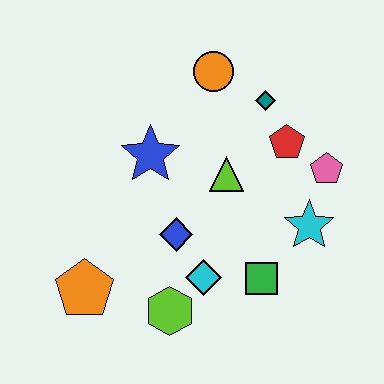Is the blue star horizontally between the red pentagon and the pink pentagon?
No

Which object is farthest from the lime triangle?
The orange pentagon is farthest from the lime triangle.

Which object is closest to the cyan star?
The pink pentagon is closest to the cyan star.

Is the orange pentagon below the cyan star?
Yes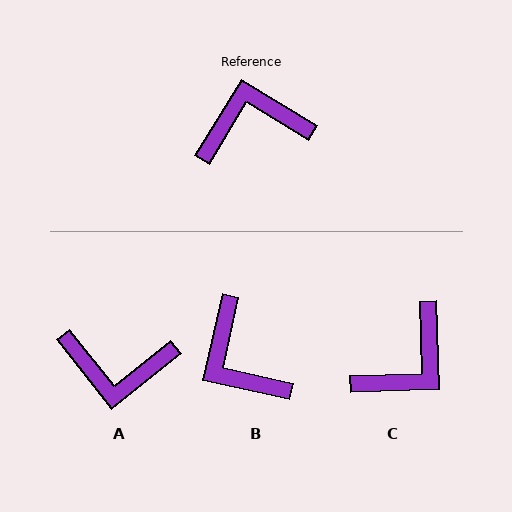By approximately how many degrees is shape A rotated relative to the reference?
Approximately 160 degrees counter-clockwise.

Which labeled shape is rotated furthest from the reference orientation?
A, about 160 degrees away.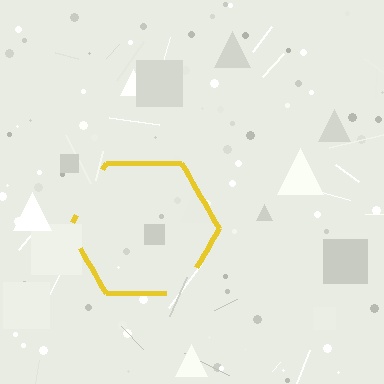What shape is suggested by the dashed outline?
The dashed outline suggests a hexagon.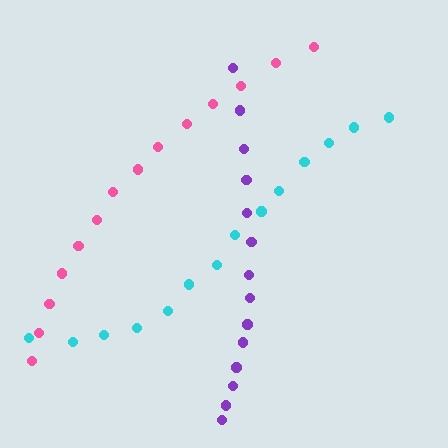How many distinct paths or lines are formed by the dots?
There are 3 distinct paths.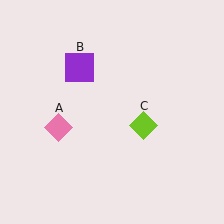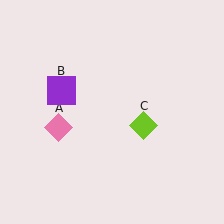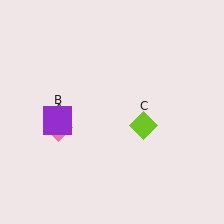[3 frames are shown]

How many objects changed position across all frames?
1 object changed position: purple square (object B).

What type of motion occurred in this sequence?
The purple square (object B) rotated counterclockwise around the center of the scene.